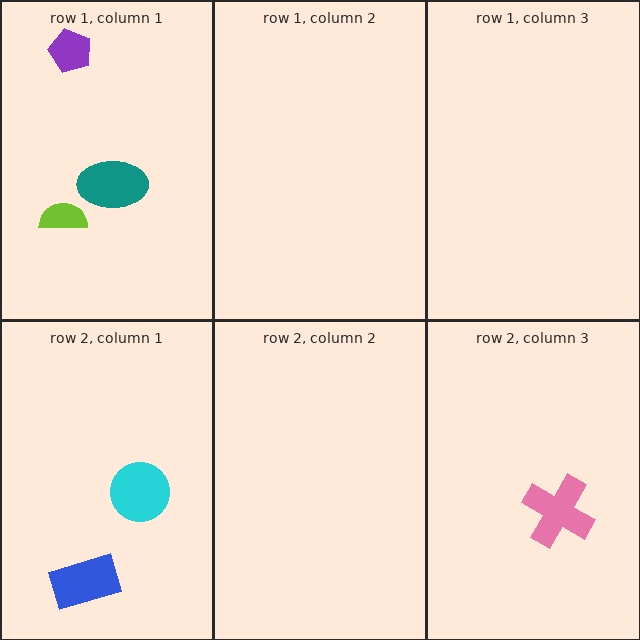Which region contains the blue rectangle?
The row 2, column 1 region.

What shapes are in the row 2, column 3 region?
The pink cross.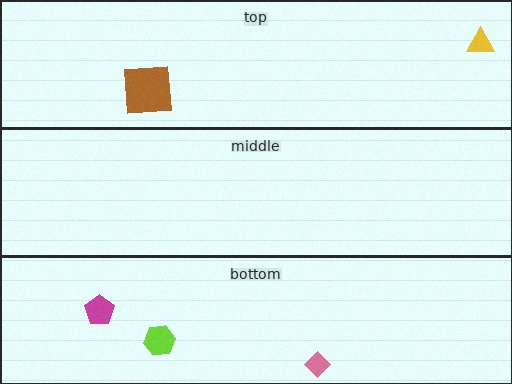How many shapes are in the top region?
2.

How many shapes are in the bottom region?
3.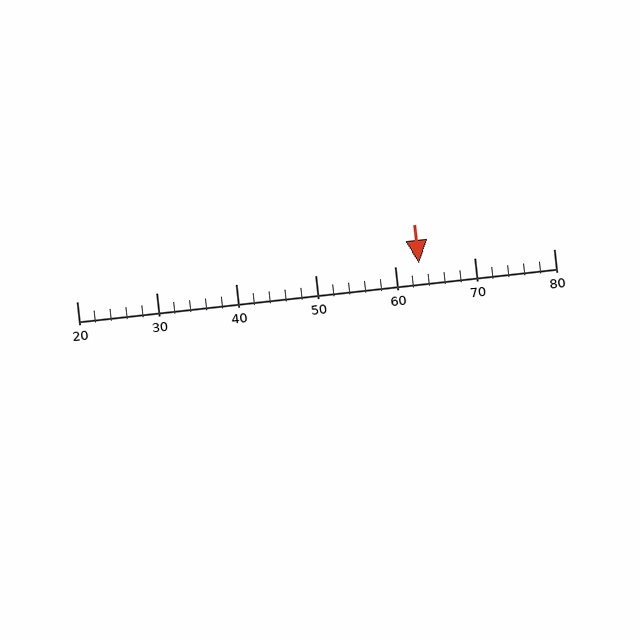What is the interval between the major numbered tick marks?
The major tick marks are spaced 10 units apart.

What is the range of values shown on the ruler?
The ruler shows values from 20 to 80.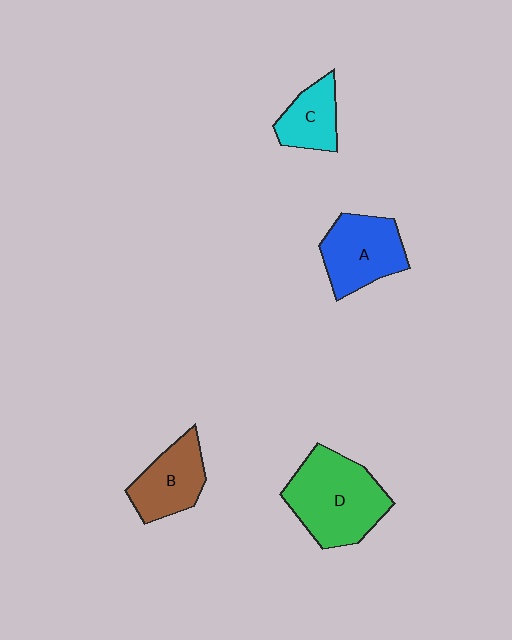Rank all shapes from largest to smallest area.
From largest to smallest: D (green), A (blue), B (brown), C (cyan).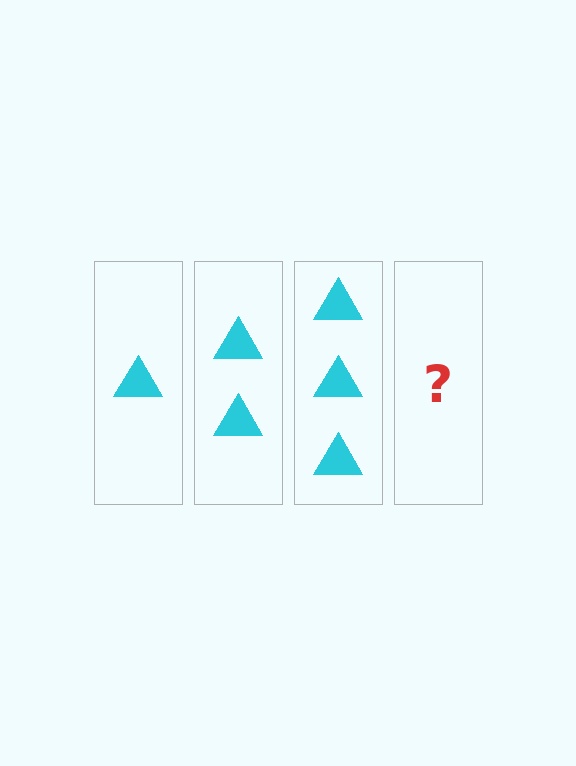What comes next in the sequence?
The next element should be 4 triangles.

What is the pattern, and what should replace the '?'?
The pattern is that each step adds one more triangle. The '?' should be 4 triangles.